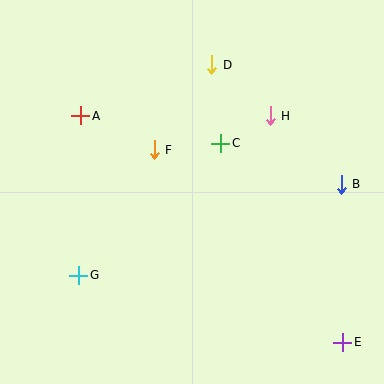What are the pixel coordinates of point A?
Point A is at (81, 116).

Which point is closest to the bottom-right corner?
Point E is closest to the bottom-right corner.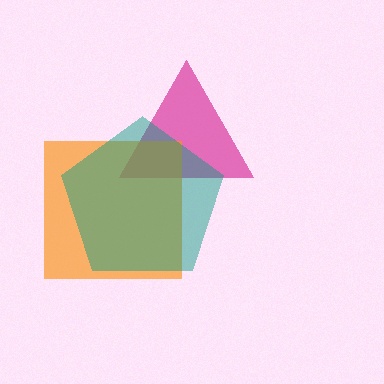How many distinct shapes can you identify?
There are 3 distinct shapes: a magenta triangle, an orange square, a teal pentagon.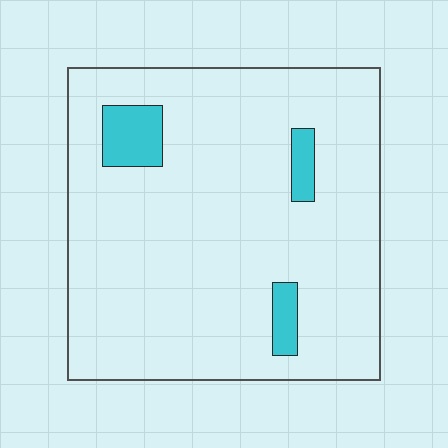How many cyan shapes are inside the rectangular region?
3.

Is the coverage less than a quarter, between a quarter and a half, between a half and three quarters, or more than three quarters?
Less than a quarter.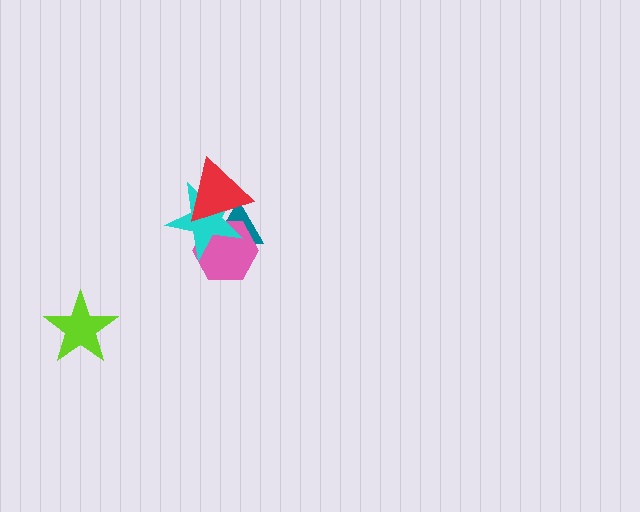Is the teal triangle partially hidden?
Yes, it is partially covered by another shape.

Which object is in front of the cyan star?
The red triangle is in front of the cyan star.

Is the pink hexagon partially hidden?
Yes, it is partially covered by another shape.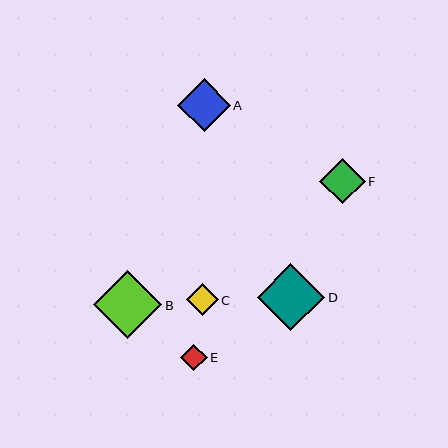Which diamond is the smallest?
Diamond E is the smallest with a size of approximately 27 pixels.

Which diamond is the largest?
Diamond B is the largest with a size of approximately 69 pixels.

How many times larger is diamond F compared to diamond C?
Diamond F is approximately 1.4 times the size of diamond C.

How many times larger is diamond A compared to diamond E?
Diamond A is approximately 2.0 times the size of diamond E.